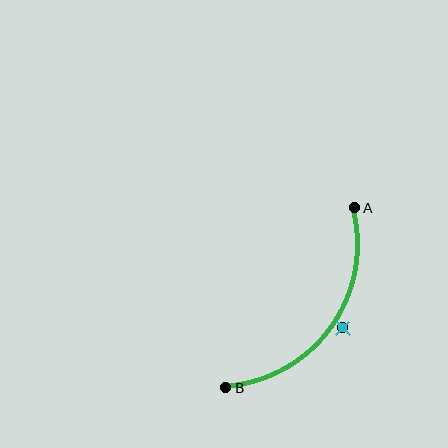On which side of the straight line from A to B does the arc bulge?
The arc bulges below and to the right of the straight line connecting A and B.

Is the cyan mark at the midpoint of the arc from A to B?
No — the cyan mark does not lie on the arc at all. It sits slightly outside the curve.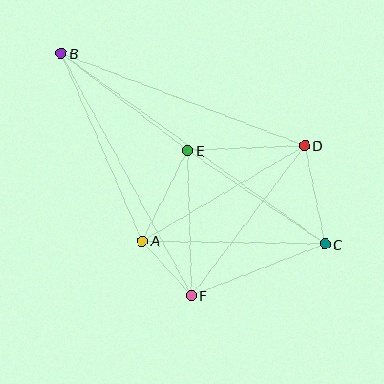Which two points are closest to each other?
Points A and F are closest to each other.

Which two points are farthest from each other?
Points B and C are farthest from each other.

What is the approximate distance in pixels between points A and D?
The distance between A and D is approximately 188 pixels.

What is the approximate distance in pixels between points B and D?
The distance between B and D is approximately 260 pixels.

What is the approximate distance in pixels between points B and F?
The distance between B and F is approximately 275 pixels.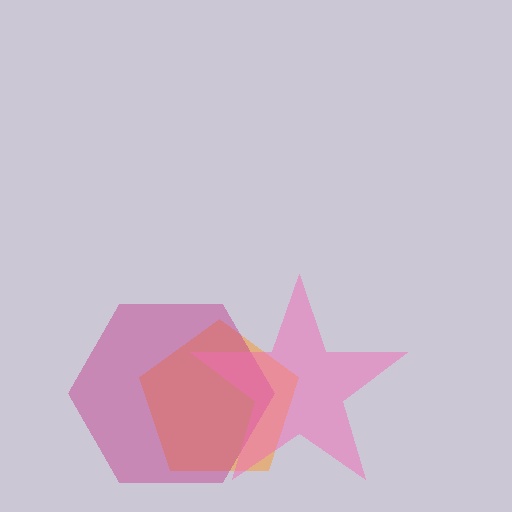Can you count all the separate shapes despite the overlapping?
Yes, there are 3 separate shapes.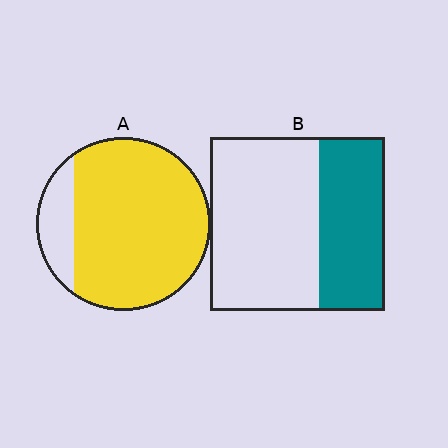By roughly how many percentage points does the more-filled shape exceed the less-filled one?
By roughly 45 percentage points (A over B).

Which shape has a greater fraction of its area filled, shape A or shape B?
Shape A.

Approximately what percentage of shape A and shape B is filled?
A is approximately 85% and B is approximately 40%.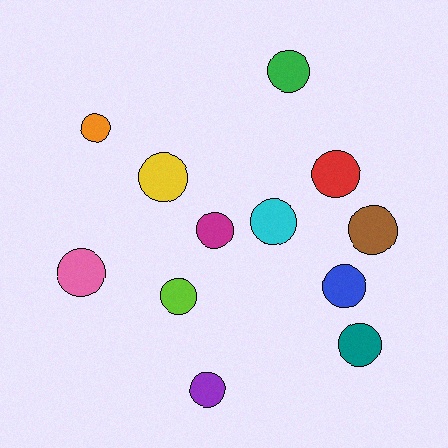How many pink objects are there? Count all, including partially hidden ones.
There is 1 pink object.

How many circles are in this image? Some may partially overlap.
There are 12 circles.